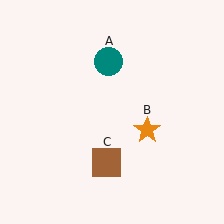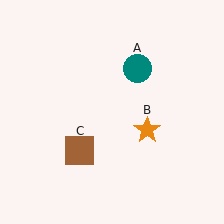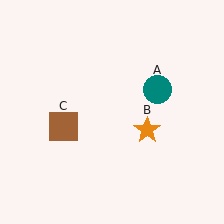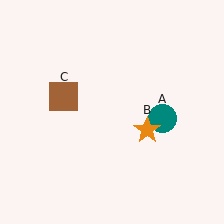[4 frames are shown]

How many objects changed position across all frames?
2 objects changed position: teal circle (object A), brown square (object C).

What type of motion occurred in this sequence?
The teal circle (object A), brown square (object C) rotated clockwise around the center of the scene.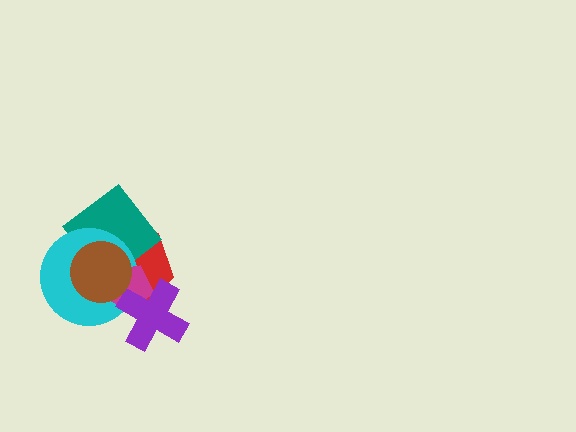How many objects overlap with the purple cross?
3 objects overlap with the purple cross.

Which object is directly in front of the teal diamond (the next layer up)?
The cyan circle is directly in front of the teal diamond.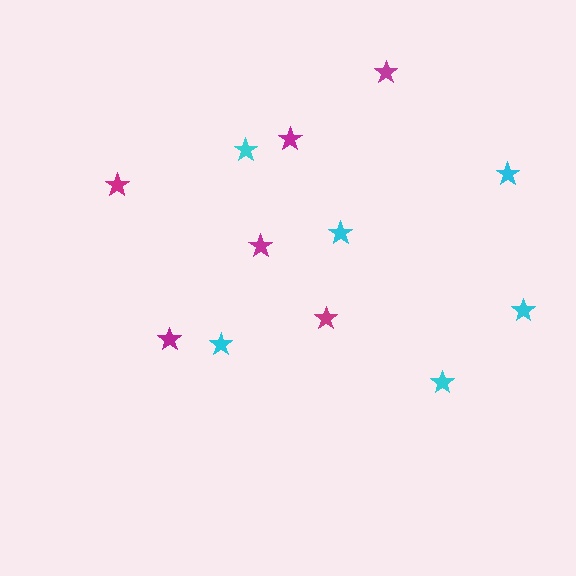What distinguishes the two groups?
There are 2 groups: one group of cyan stars (6) and one group of magenta stars (6).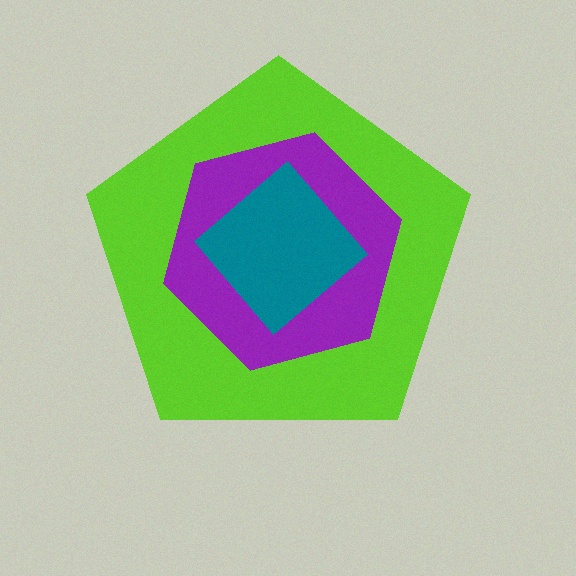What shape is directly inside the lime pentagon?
The purple hexagon.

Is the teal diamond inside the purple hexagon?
Yes.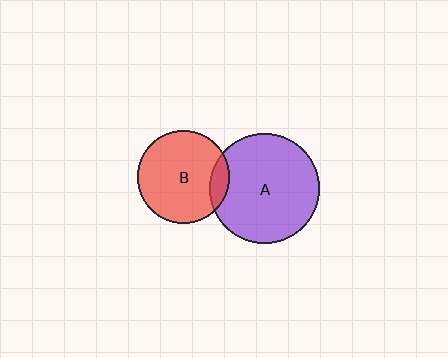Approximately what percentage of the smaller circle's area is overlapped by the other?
Approximately 10%.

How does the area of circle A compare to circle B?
Approximately 1.4 times.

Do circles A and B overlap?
Yes.